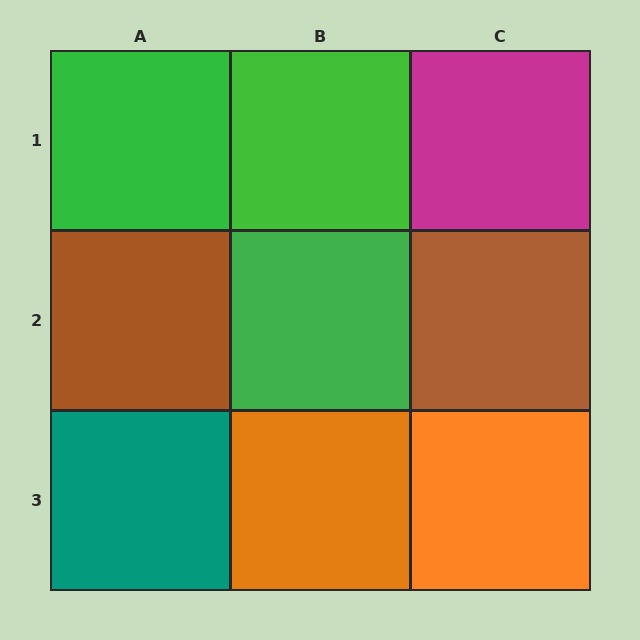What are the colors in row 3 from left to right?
Teal, orange, orange.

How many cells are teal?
1 cell is teal.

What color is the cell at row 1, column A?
Green.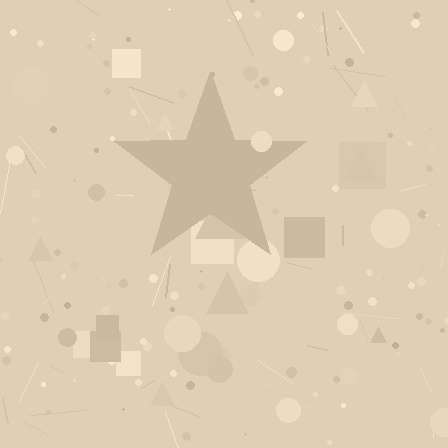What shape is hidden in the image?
A star is hidden in the image.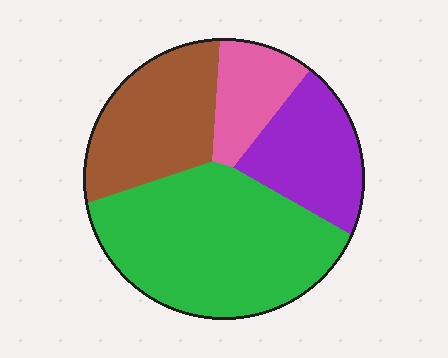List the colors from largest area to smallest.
From largest to smallest: green, brown, purple, pink.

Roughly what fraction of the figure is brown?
Brown covers around 25% of the figure.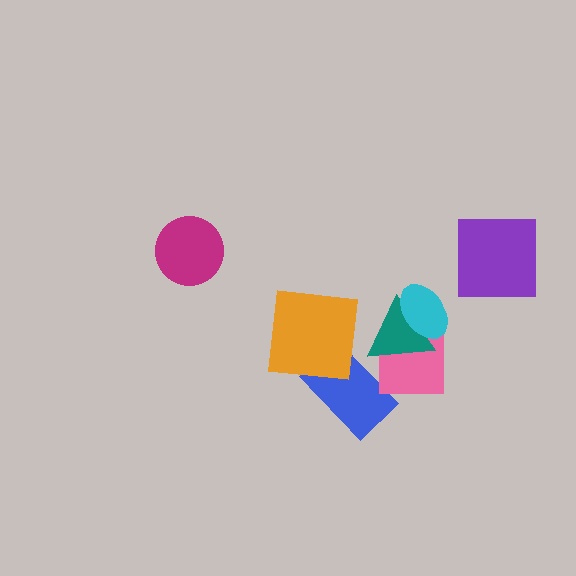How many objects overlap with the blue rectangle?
1 object overlaps with the blue rectangle.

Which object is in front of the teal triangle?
The cyan ellipse is in front of the teal triangle.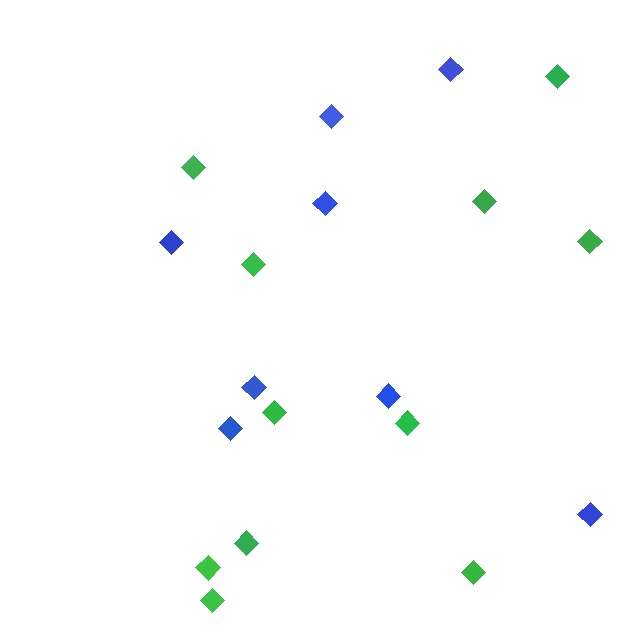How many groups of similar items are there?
There are 2 groups: one group of blue diamonds (8) and one group of green diamonds (11).